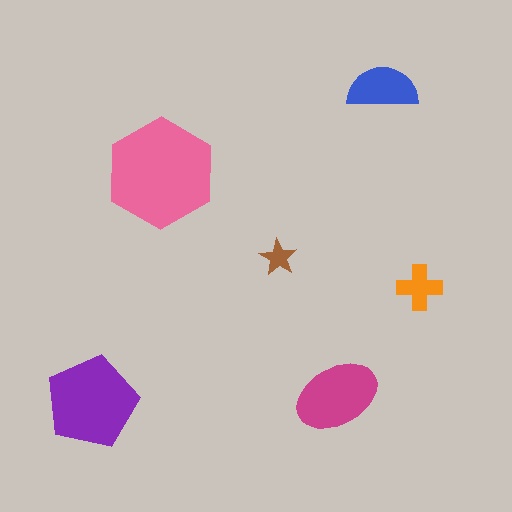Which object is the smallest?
The brown star.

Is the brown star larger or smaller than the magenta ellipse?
Smaller.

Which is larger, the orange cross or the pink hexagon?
The pink hexagon.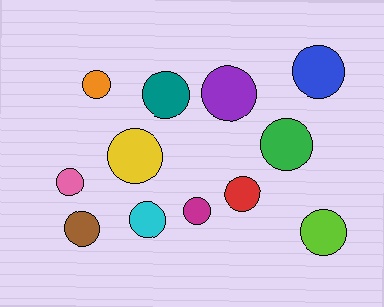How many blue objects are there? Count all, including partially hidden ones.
There is 1 blue object.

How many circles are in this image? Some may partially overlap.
There are 12 circles.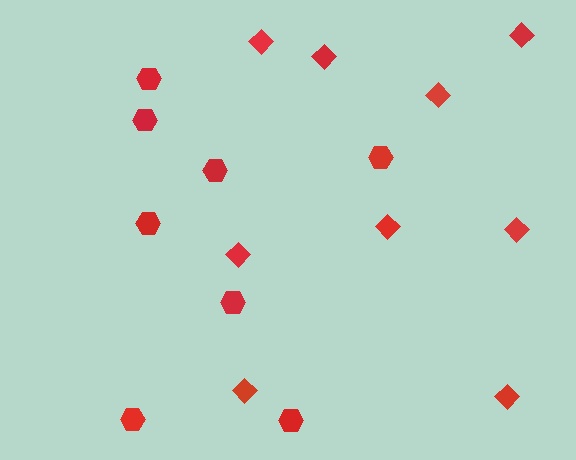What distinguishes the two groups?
There are 2 groups: one group of diamonds (9) and one group of hexagons (8).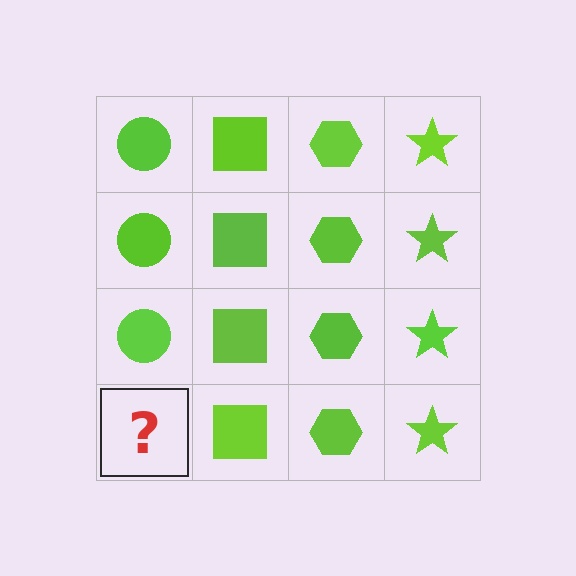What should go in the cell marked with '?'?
The missing cell should contain a lime circle.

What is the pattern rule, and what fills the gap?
The rule is that each column has a consistent shape. The gap should be filled with a lime circle.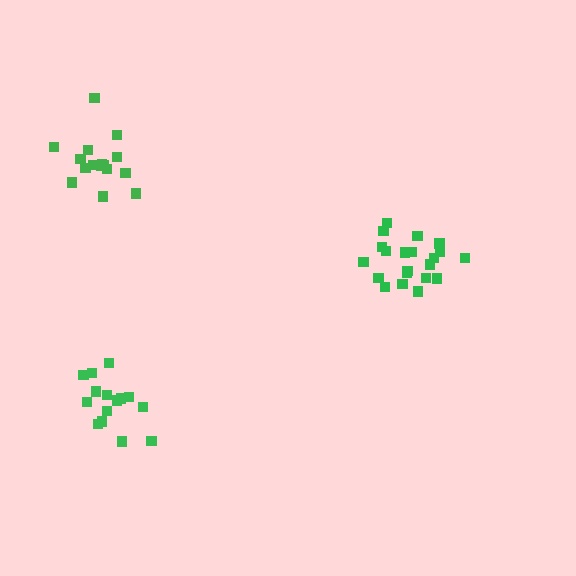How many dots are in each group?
Group 1: 21 dots, Group 2: 15 dots, Group 3: 16 dots (52 total).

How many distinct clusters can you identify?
There are 3 distinct clusters.